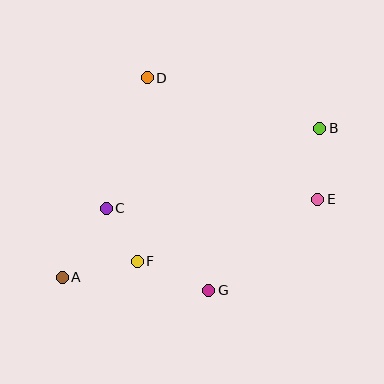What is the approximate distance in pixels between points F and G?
The distance between F and G is approximately 77 pixels.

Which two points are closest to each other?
Points C and F are closest to each other.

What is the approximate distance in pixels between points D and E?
The distance between D and E is approximately 209 pixels.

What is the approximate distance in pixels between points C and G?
The distance between C and G is approximately 131 pixels.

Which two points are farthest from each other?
Points A and B are farthest from each other.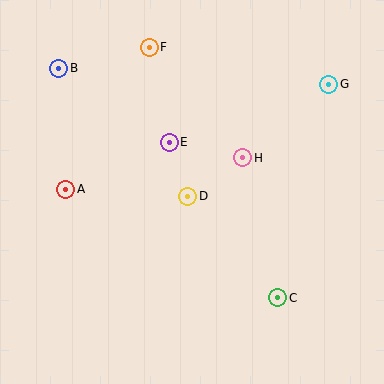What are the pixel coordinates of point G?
Point G is at (329, 84).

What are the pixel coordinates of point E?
Point E is at (169, 142).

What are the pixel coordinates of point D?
Point D is at (188, 196).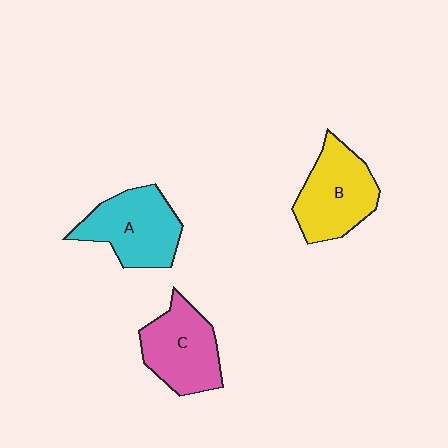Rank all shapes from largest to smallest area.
From largest to smallest: A (cyan), B (yellow), C (pink).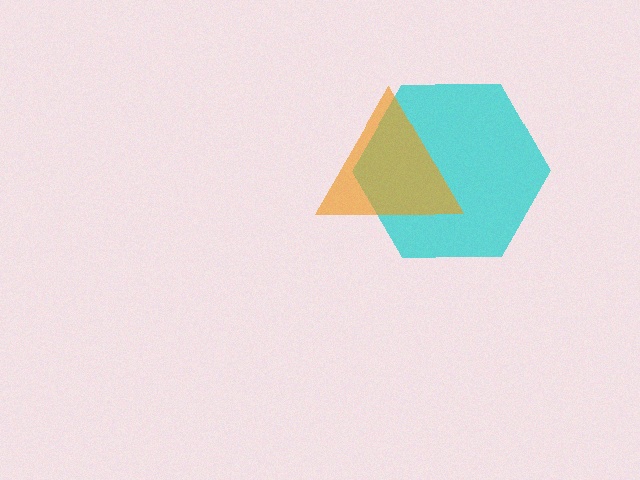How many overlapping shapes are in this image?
There are 2 overlapping shapes in the image.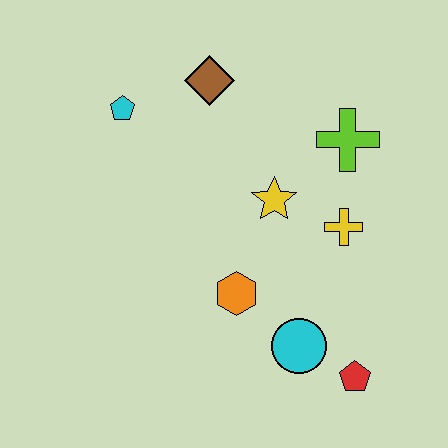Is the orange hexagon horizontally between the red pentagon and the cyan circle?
No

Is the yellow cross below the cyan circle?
No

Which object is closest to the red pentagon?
The cyan circle is closest to the red pentagon.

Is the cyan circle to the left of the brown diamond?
No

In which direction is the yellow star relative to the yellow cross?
The yellow star is to the left of the yellow cross.